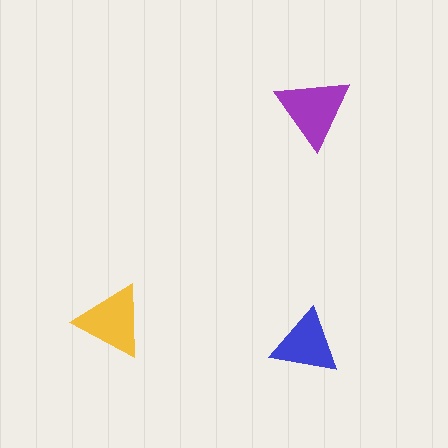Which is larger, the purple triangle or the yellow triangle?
The purple one.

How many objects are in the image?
There are 3 objects in the image.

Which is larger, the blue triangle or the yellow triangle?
The yellow one.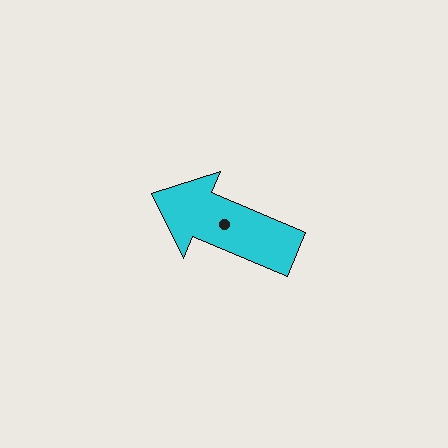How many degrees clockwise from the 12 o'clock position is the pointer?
Approximately 293 degrees.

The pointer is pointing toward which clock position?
Roughly 10 o'clock.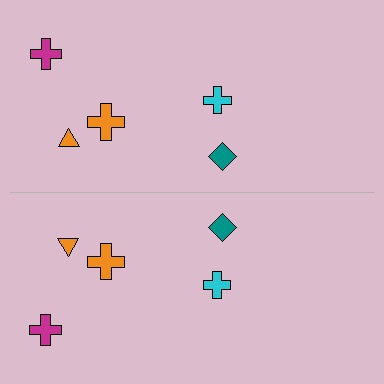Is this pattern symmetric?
Yes, this pattern has bilateral (reflection) symmetry.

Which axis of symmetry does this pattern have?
The pattern has a horizontal axis of symmetry running through the center of the image.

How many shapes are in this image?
There are 10 shapes in this image.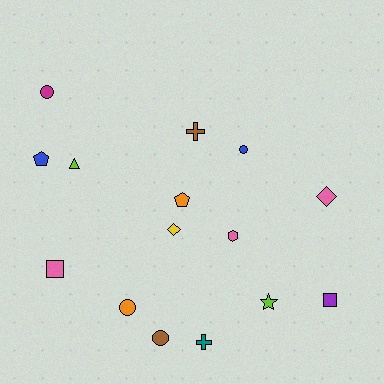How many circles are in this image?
There are 4 circles.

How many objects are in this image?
There are 15 objects.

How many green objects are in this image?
There are no green objects.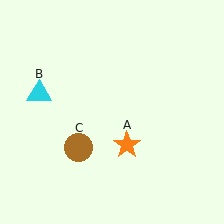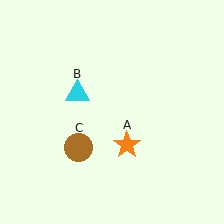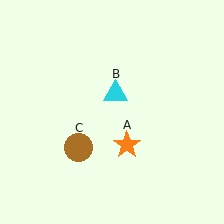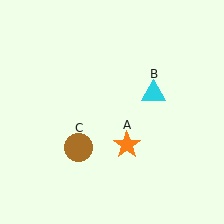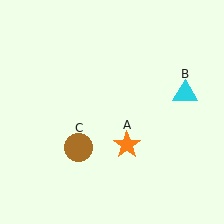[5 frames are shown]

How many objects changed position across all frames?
1 object changed position: cyan triangle (object B).